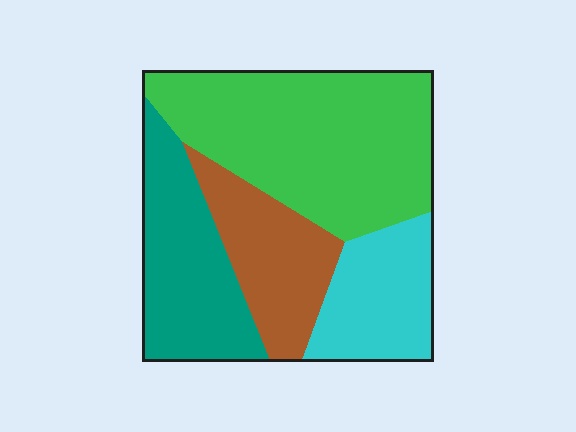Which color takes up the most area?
Green, at roughly 40%.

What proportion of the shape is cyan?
Cyan takes up between a sixth and a third of the shape.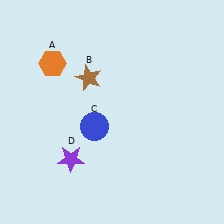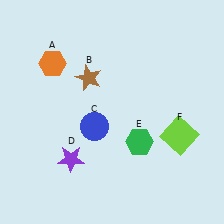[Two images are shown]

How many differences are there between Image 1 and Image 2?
There are 2 differences between the two images.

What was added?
A green hexagon (E), a lime square (F) were added in Image 2.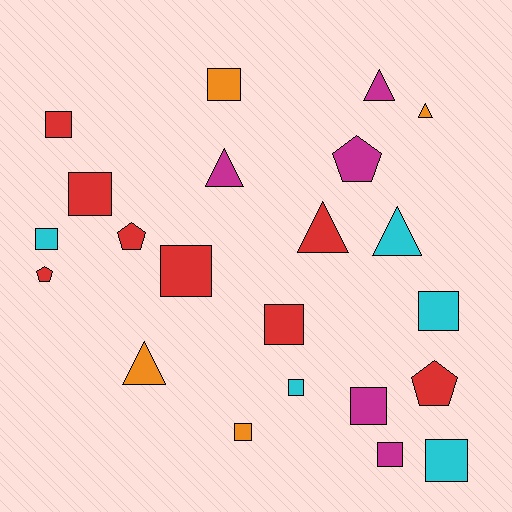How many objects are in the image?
There are 22 objects.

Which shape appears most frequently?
Square, with 12 objects.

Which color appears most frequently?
Red, with 8 objects.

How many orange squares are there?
There are 2 orange squares.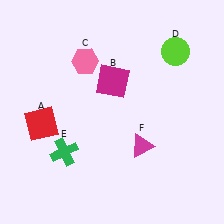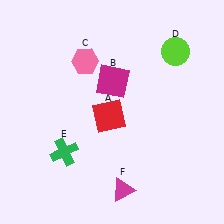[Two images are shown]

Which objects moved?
The objects that moved are: the red square (A), the magenta triangle (F).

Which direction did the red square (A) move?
The red square (A) moved right.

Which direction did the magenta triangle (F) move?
The magenta triangle (F) moved down.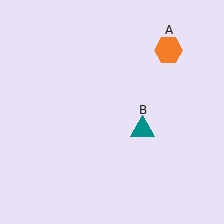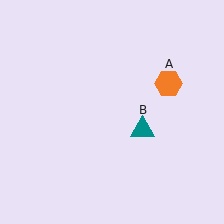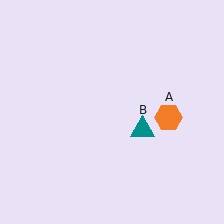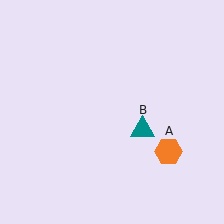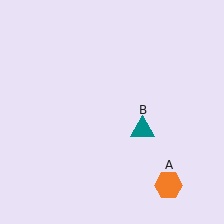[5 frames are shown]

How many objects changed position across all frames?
1 object changed position: orange hexagon (object A).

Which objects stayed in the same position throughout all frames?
Teal triangle (object B) remained stationary.